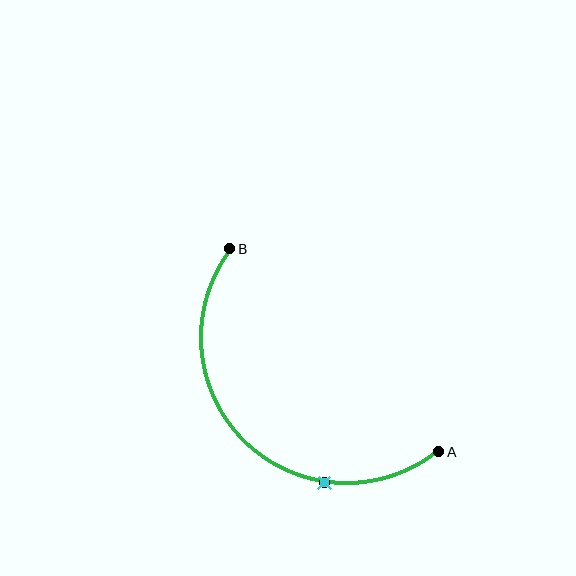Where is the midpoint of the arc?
The arc midpoint is the point on the curve farthest from the straight line joining A and B. It sits below and to the left of that line.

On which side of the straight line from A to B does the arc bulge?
The arc bulges below and to the left of the straight line connecting A and B.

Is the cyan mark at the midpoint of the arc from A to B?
No. The cyan mark lies on the arc but is closer to endpoint A. The arc midpoint would be at the point on the curve equidistant along the arc from both A and B.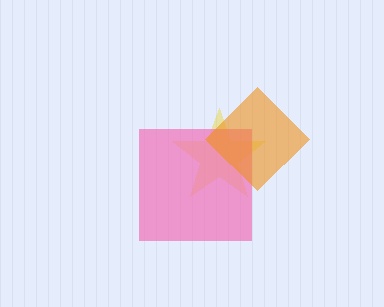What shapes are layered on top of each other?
The layered shapes are: a yellow star, a pink square, an orange diamond.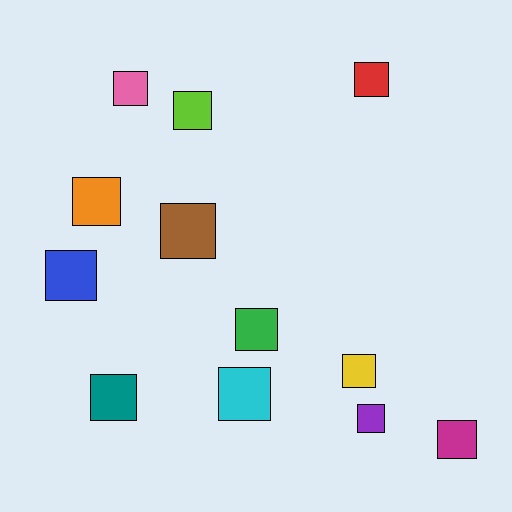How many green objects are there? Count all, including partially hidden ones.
There is 1 green object.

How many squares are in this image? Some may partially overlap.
There are 12 squares.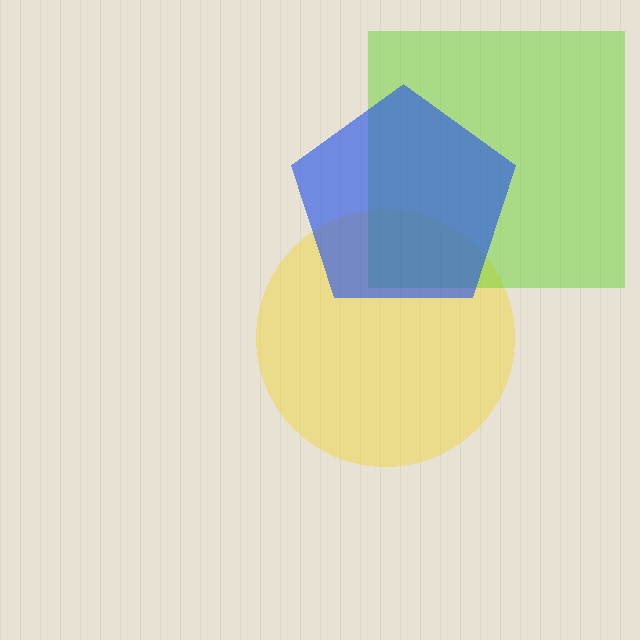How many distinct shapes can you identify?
There are 3 distinct shapes: a yellow circle, a lime square, a blue pentagon.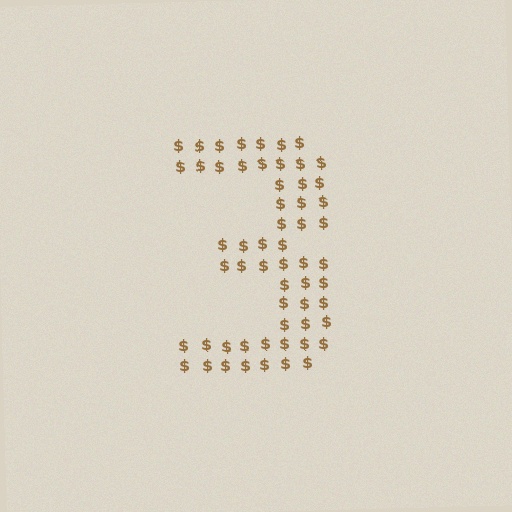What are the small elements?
The small elements are dollar signs.